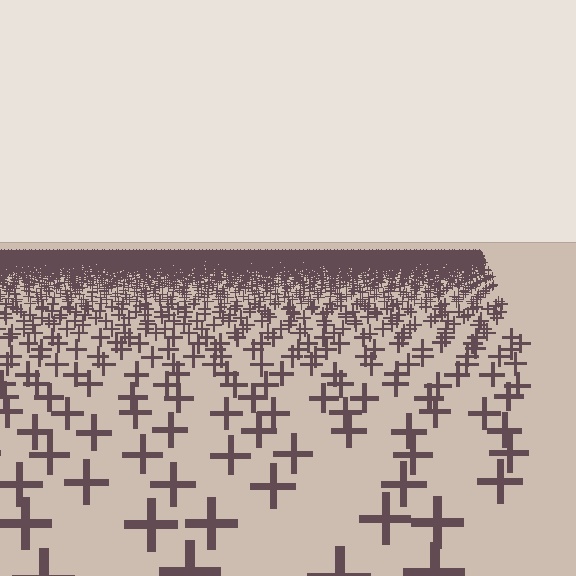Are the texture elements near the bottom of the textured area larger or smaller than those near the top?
Larger. Near the bottom, elements are closer to the viewer and appear at a bigger on-screen size.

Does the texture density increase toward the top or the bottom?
Density increases toward the top.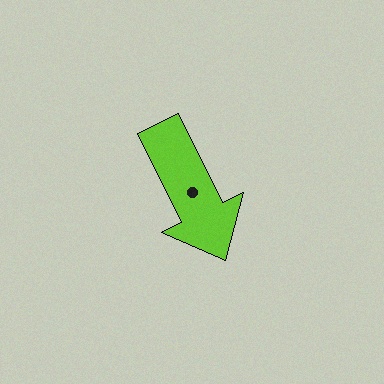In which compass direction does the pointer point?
Southeast.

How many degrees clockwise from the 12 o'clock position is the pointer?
Approximately 154 degrees.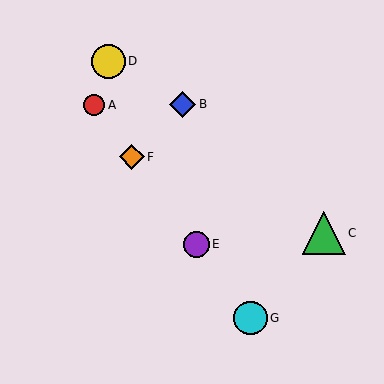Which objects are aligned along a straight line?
Objects A, E, F, G are aligned along a straight line.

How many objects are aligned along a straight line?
4 objects (A, E, F, G) are aligned along a straight line.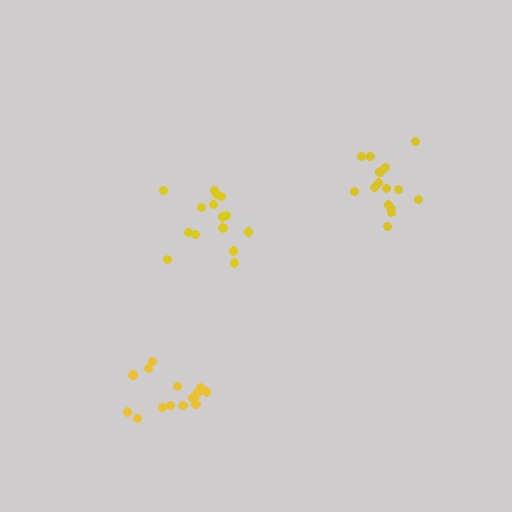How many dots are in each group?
Group 1: 16 dots, Group 2: 15 dots, Group 3: 15 dots (46 total).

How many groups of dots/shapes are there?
There are 3 groups.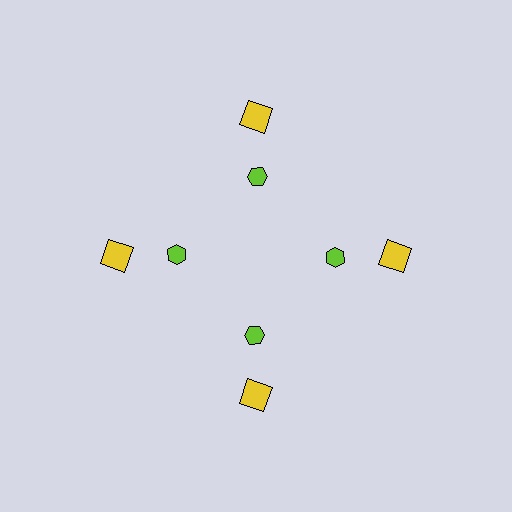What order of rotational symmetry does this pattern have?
This pattern has 4-fold rotational symmetry.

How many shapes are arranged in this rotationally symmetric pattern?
There are 8 shapes, arranged in 4 groups of 2.